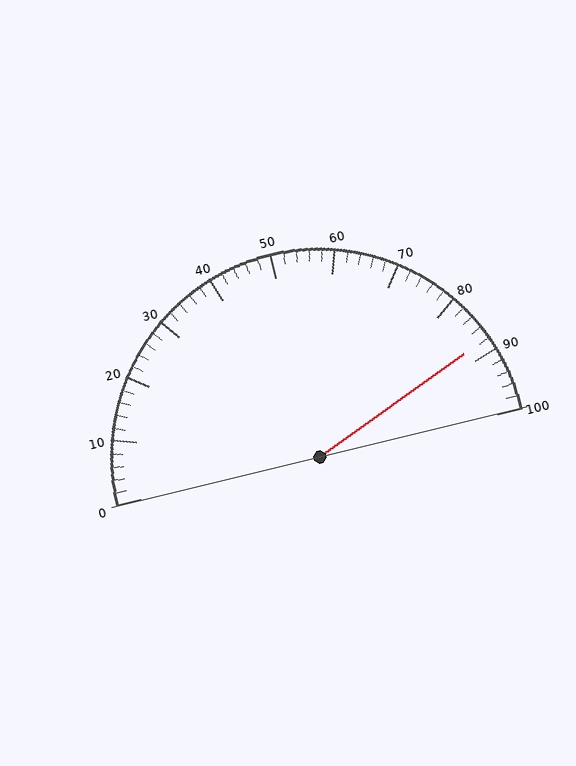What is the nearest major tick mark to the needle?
The nearest major tick mark is 90.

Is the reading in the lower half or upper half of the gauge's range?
The reading is in the upper half of the range (0 to 100).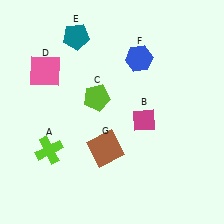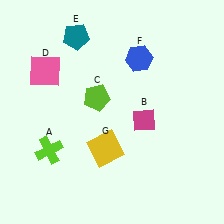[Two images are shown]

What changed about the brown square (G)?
In Image 1, G is brown. In Image 2, it changed to yellow.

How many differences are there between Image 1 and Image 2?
There is 1 difference between the two images.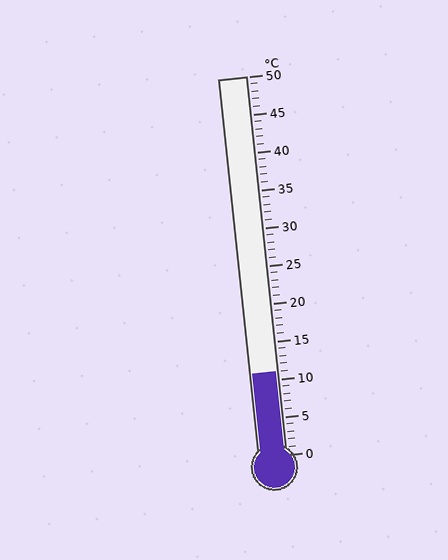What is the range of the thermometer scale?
The thermometer scale ranges from 0°C to 50°C.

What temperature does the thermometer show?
The thermometer shows approximately 11°C.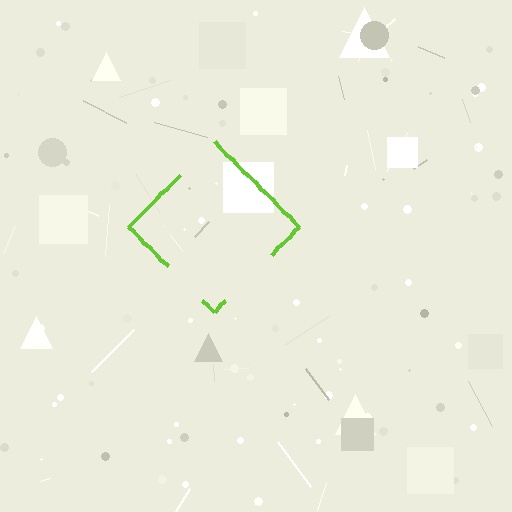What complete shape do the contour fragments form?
The contour fragments form a diamond.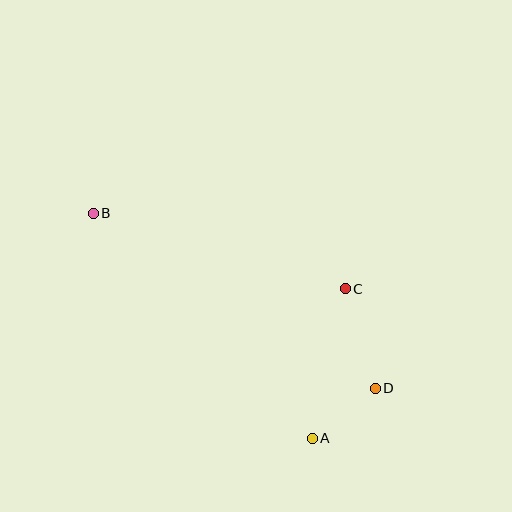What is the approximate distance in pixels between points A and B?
The distance between A and B is approximately 314 pixels.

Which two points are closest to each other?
Points A and D are closest to each other.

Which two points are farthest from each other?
Points B and D are farthest from each other.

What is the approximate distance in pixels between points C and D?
The distance between C and D is approximately 103 pixels.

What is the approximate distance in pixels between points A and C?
The distance between A and C is approximately 153 pixels.